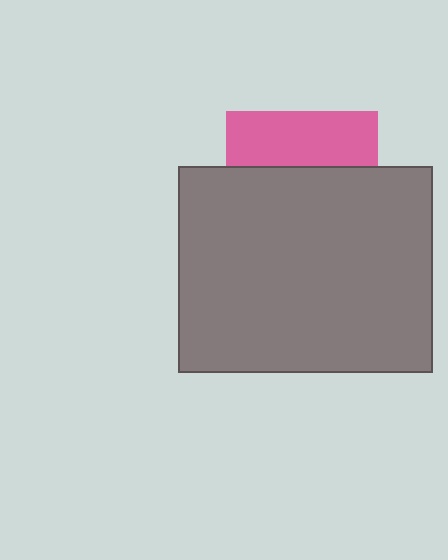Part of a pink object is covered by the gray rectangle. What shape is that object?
It is a square.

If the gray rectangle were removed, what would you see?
You would see the complete pink square.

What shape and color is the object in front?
The object in front is a gray rectangle.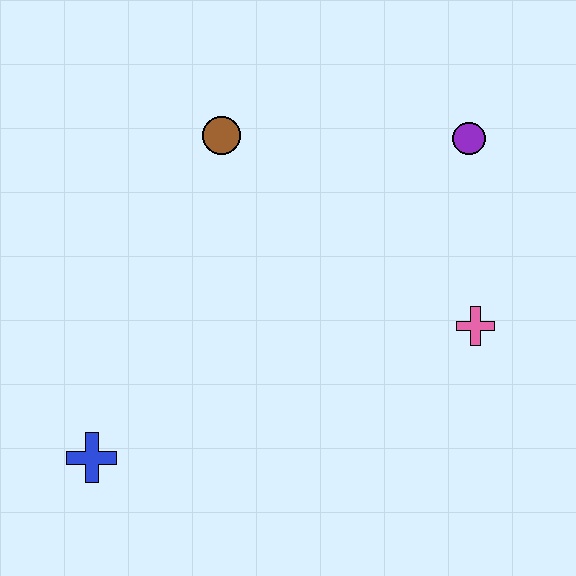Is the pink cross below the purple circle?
Yes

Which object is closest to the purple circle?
The pink cross is closest to the purple circle.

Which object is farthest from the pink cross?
The blue cross is farthest from the pink cross.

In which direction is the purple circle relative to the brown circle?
The purple circle is to the right of the brown circle.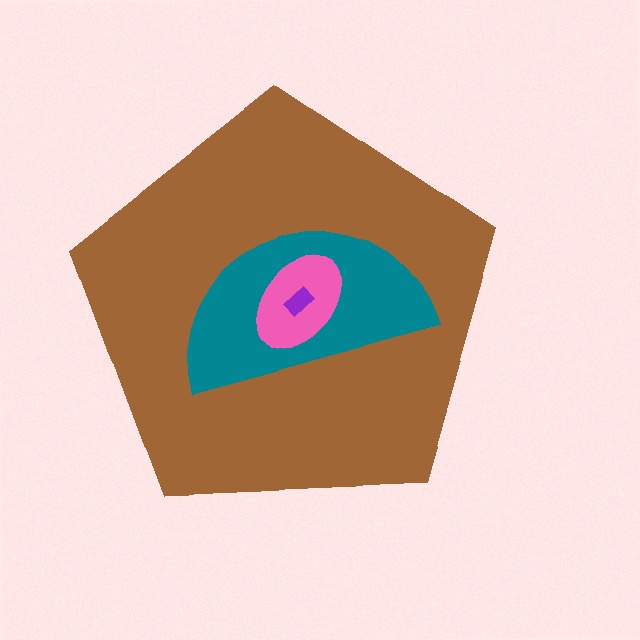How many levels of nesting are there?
4.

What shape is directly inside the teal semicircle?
The pink ellipse.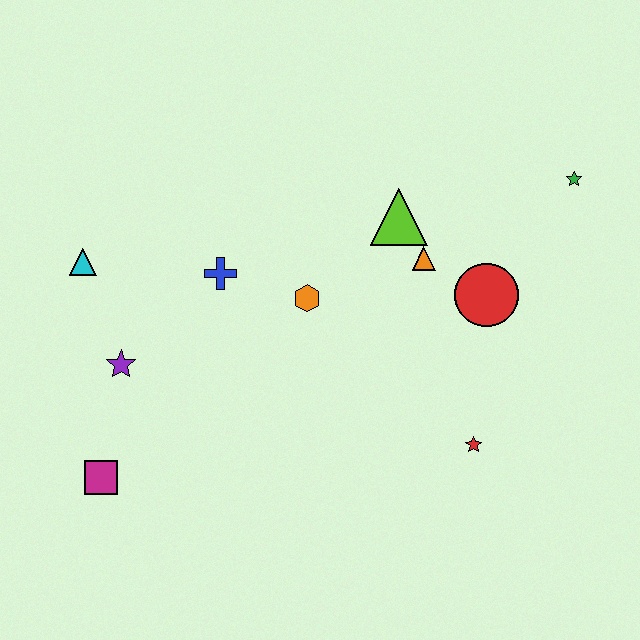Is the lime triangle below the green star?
Yes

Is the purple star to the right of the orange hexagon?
No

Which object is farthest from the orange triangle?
The magenta square is farthest from the orange triangle.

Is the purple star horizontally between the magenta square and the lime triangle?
Yes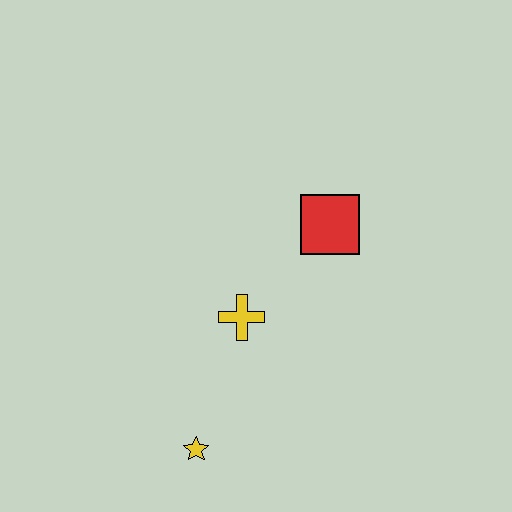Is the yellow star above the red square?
No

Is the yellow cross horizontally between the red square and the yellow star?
Yes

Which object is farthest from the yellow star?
The red square is farthest from the yellow star.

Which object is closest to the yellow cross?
The red square is closest to the yellow cross.